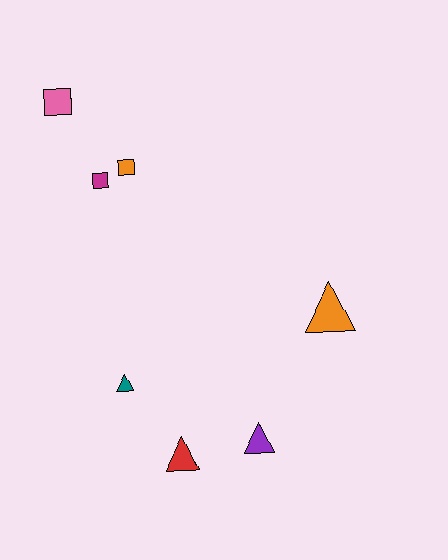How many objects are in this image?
There are 7 objects.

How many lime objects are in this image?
There are no lime objects.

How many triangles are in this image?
There are 4 triangles.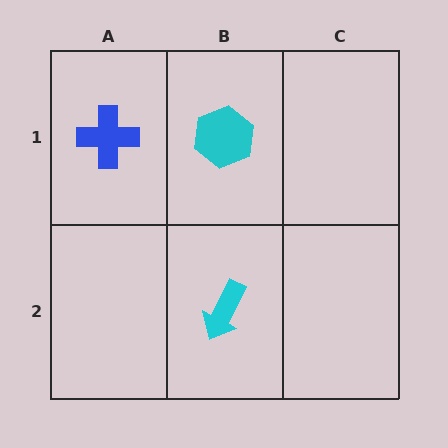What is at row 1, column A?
A blue cross.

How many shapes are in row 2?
1 shape.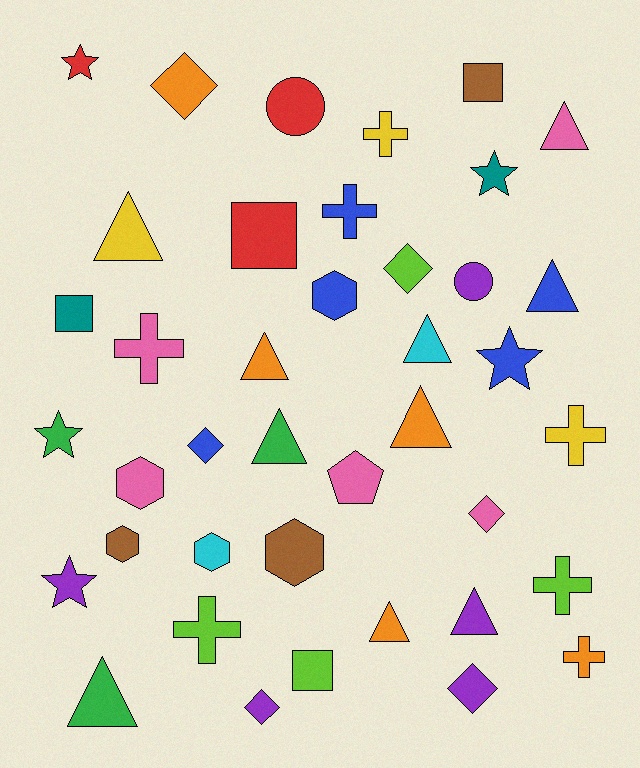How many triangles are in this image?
There are 10 triangles.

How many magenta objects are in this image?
There are no magenta objects.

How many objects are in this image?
There are 40 objects.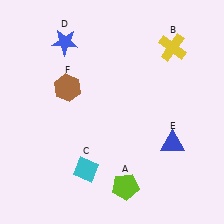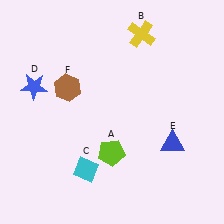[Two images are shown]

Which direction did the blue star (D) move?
The blue star (D) moved down.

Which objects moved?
The objects that moved are: the lime pentagon (A), the yellow cross (B), the blue star (D).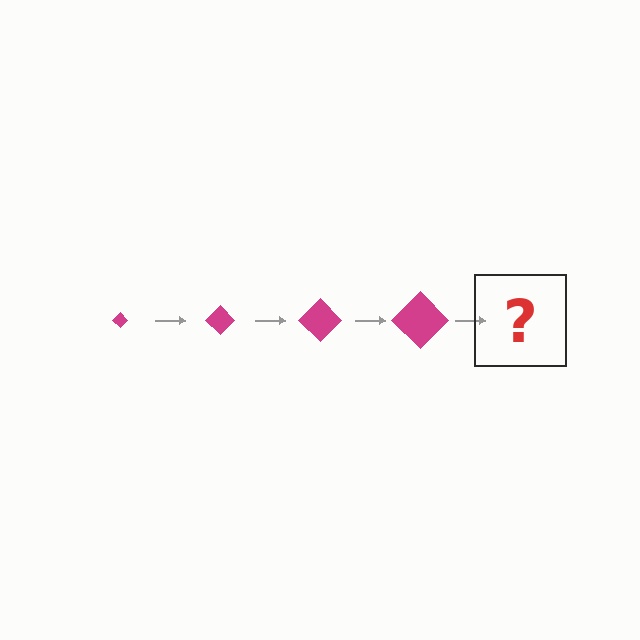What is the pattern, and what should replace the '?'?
The pattern is that the diamond gets progressively larger each step. The '?' should be a magenta diamond, larger than the previous one.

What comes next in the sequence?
The next element should be a magenta diamond, larger than the previous one.